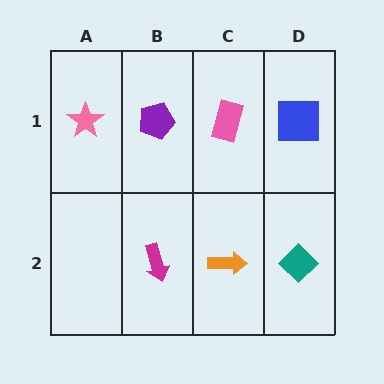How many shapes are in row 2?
3 shapes.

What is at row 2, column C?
An orange arrow.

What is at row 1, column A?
A pink star.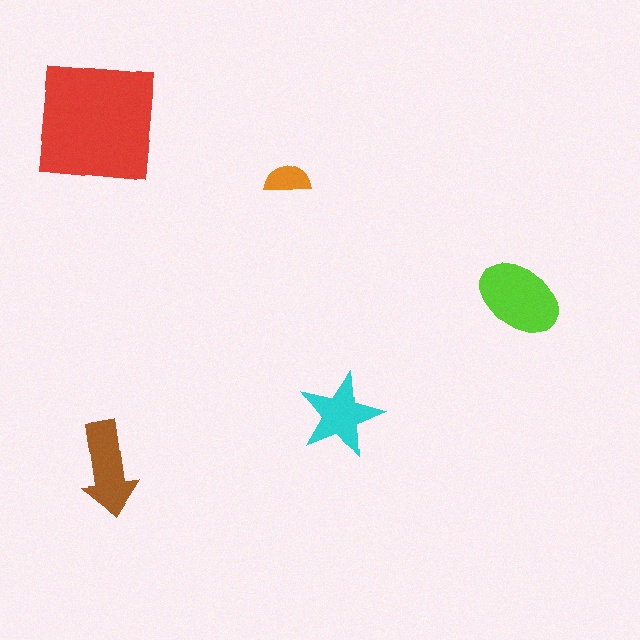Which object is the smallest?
The orange semicircle.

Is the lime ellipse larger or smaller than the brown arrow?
Larger.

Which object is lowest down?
The brown arrow is bottommost.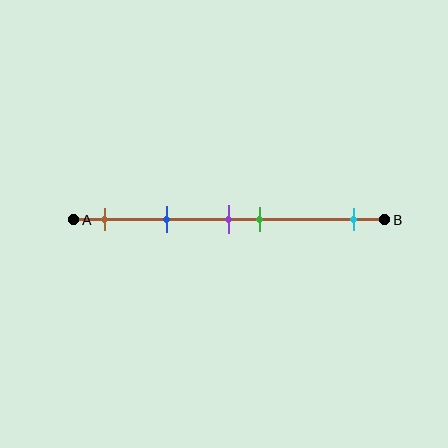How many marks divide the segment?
There are 5 marks dividing the segment.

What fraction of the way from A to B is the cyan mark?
The cyan mark is approximately 90% (0.9) of the way from A to B.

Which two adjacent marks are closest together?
The purple and green marks are the closest adjacent pair.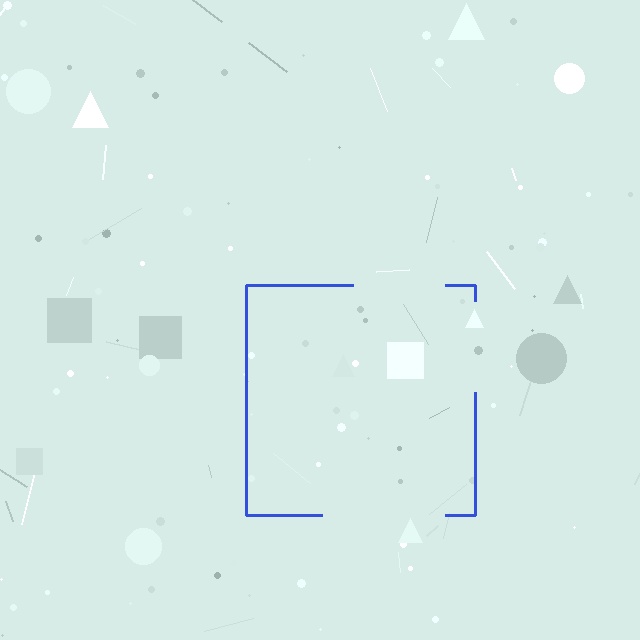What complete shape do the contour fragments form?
The contour fragments form a square.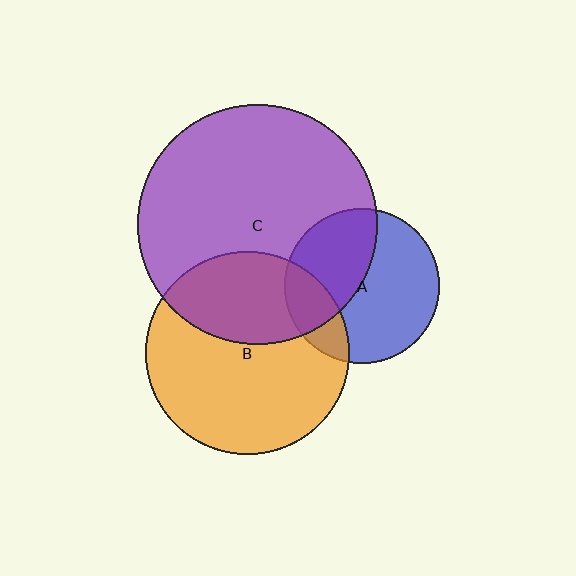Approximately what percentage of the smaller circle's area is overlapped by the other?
Approximately 35%.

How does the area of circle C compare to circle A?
Approximately 2.4 times.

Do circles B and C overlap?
Yes.